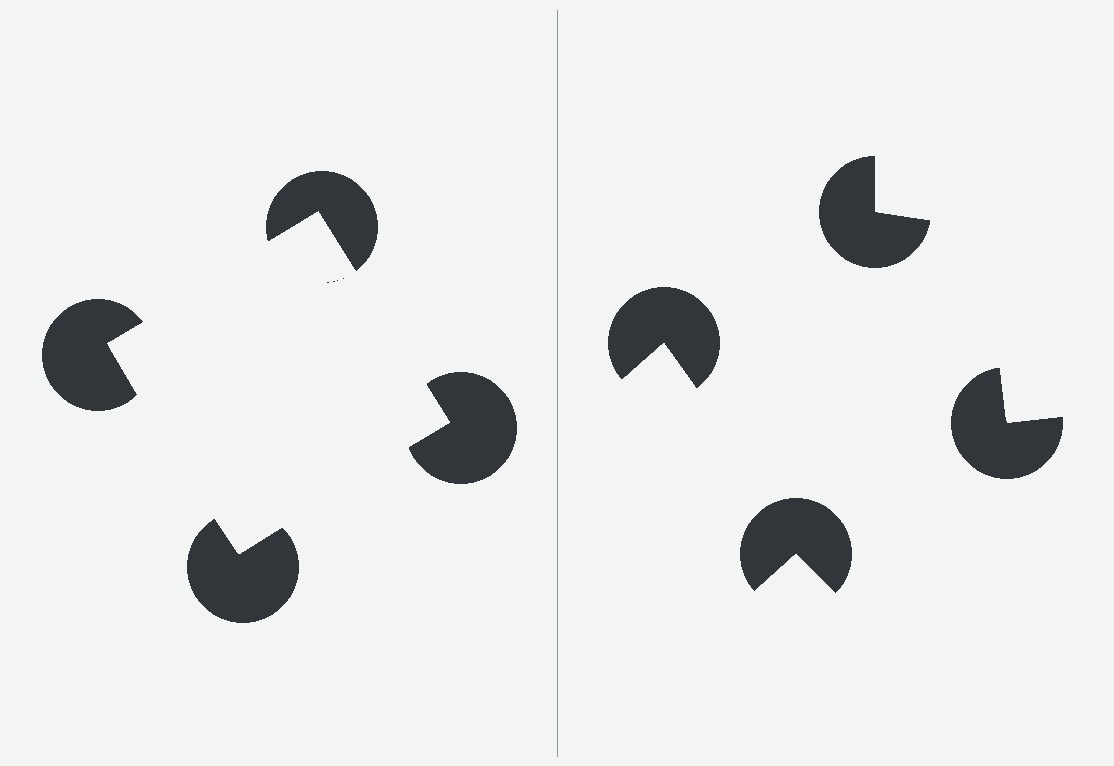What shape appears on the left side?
An illusory square.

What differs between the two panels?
The pac-man discs are positioned identically on both sides; only the wedge orientations differ. On the left they align to a square; on the right they are misaligned.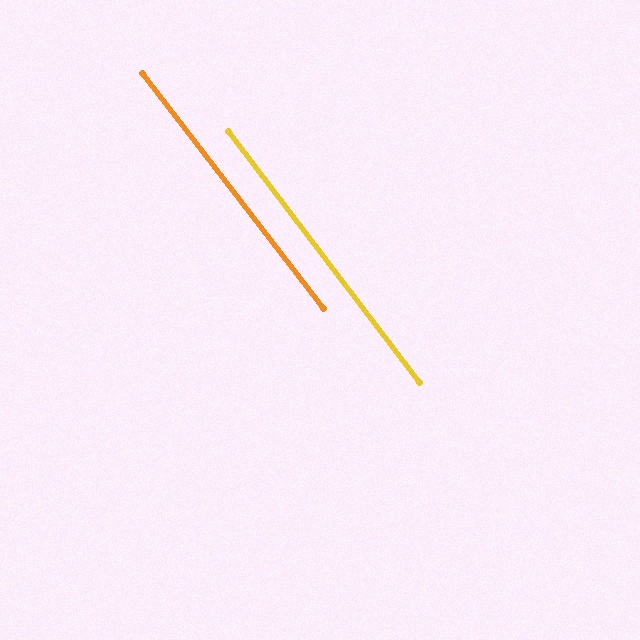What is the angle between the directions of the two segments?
Approximately 0 degrees.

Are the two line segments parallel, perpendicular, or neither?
Parallel — their directions differ by only 0.4°.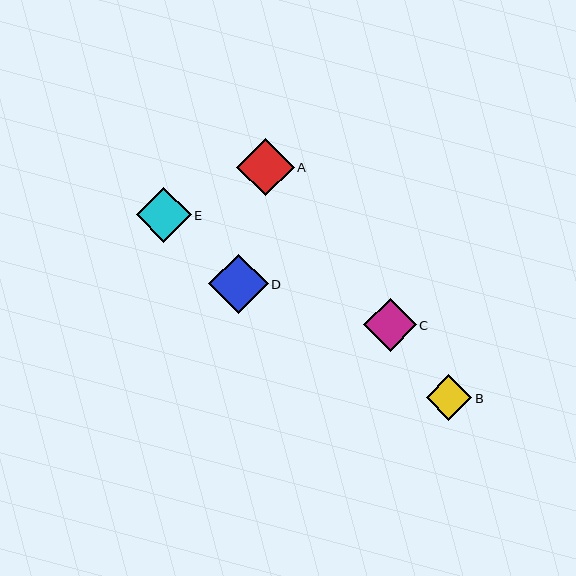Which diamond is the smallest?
Diamond B is the smallest with a size of approximately 46 pixels.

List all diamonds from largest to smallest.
From largest to smallest: D, A, E, C, B.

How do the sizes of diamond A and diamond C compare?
Diamond A and diamond C are approximately the same size.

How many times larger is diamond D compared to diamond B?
Diamond D is approximately 1.3 times the size of diamond B.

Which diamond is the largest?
Diamond D is the largest with a size of approximately 59 pixels.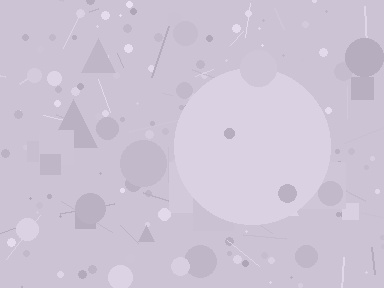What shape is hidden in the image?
A circle is hidden in the image.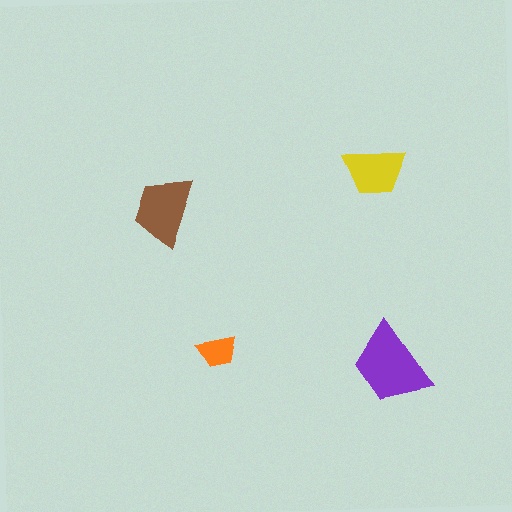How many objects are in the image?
There are 4 objects in the image.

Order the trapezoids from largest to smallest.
the purple one, the brown one, the yellow one, the orange one.